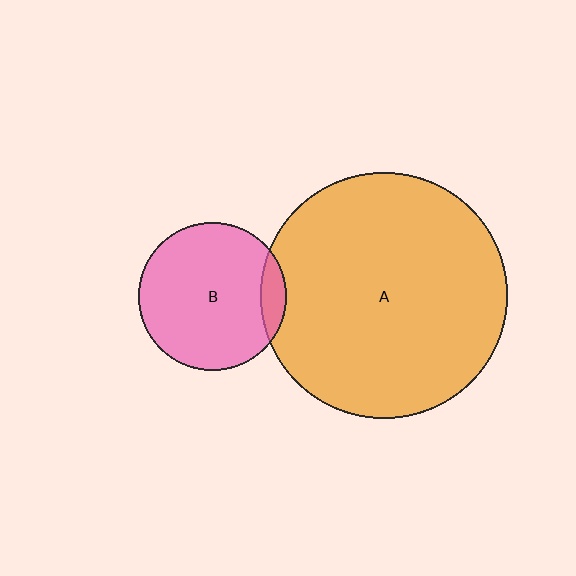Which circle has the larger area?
Circle A (orange).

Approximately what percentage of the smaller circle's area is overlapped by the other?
Approximately 10%.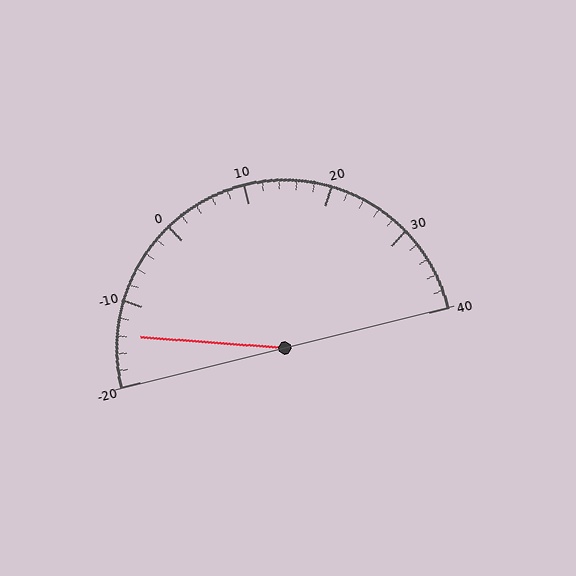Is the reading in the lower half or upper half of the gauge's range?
The reading is in the lower half of the range (-20 to 40).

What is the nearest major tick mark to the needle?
The nearest major tick mark is -10.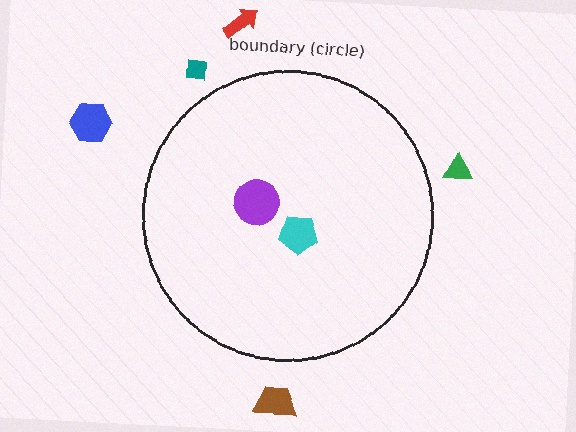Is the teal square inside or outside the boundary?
Outside.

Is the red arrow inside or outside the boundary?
Outside.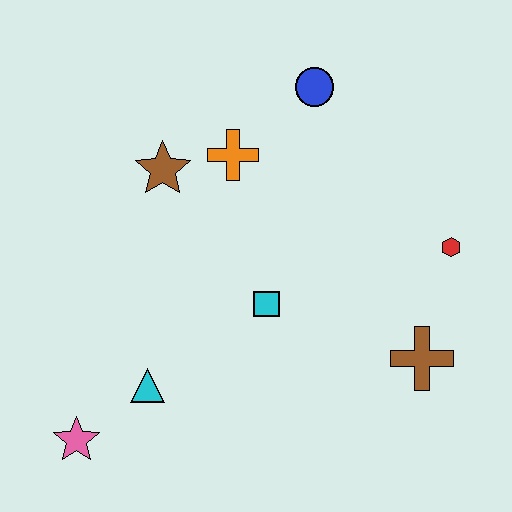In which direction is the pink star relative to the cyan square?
The pink star is to the left of the cyan square.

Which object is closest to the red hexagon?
The brown cross is closest to the red hexagon.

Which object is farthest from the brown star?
The brown cross is farthest from the brown star.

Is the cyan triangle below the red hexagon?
Yes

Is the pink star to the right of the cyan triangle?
No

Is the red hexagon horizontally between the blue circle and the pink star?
No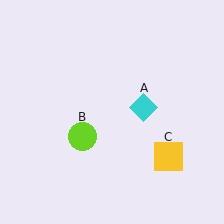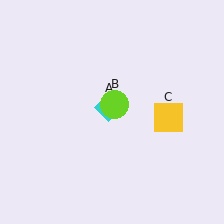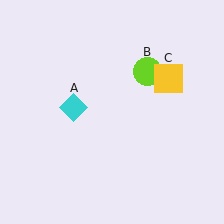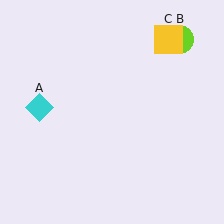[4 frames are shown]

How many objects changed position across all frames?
3 objects changed position: cyan diamond (object A), lime circle (object B), yellow square (object C).